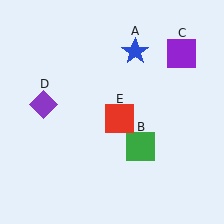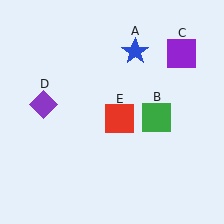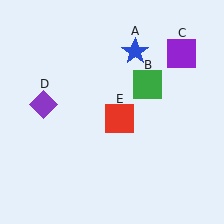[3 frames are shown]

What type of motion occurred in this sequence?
The green square (object B) rotated counterclockwise around the center of the scene.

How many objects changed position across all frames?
1 object changed position: green square (object B).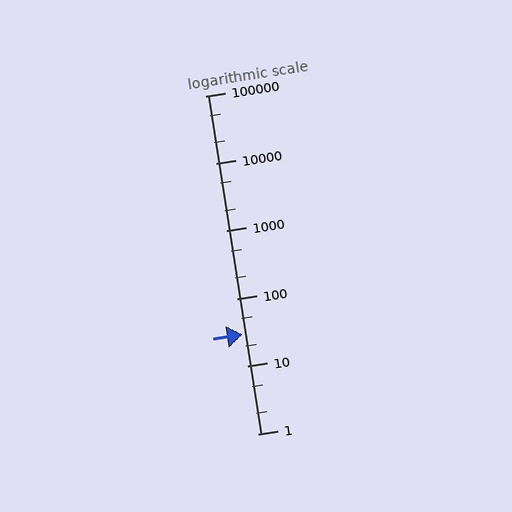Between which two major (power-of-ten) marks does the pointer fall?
The pointer is between 10 and 100.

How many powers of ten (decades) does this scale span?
The scale spans 5 decades, from 1 to 100000.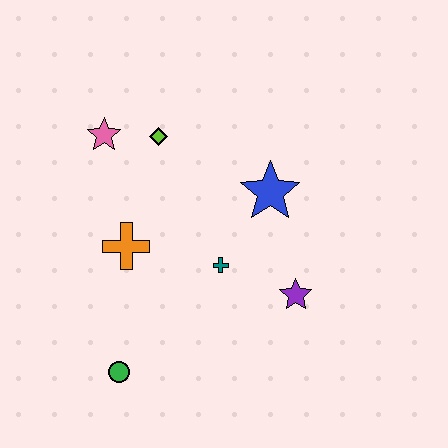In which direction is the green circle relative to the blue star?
The green circle is below the blue star.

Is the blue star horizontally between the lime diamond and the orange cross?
No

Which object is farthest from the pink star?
The purple star is farthest from the pink star.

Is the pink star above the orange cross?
Yes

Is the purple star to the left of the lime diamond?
No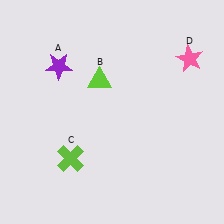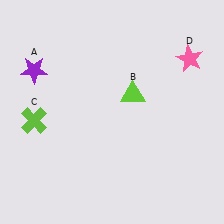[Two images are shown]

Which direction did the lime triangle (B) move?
The lime triangle (B) moved right.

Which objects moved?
The objects that moved are: the purple star (A), the lime triangle (B), the lime cross (C).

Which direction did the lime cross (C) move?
The lime cross (C) moved up.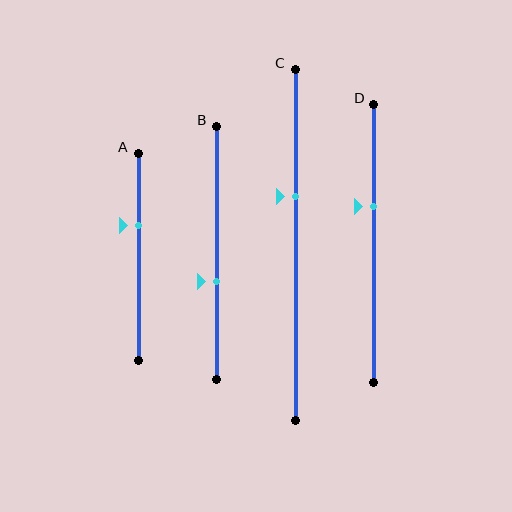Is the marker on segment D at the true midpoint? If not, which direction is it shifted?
No, the marker on segment D is shifted upward by about 13% of the segment length.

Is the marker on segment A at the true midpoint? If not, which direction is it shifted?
No, the marker on segment A is shifted upward by about 15% of the segment length.